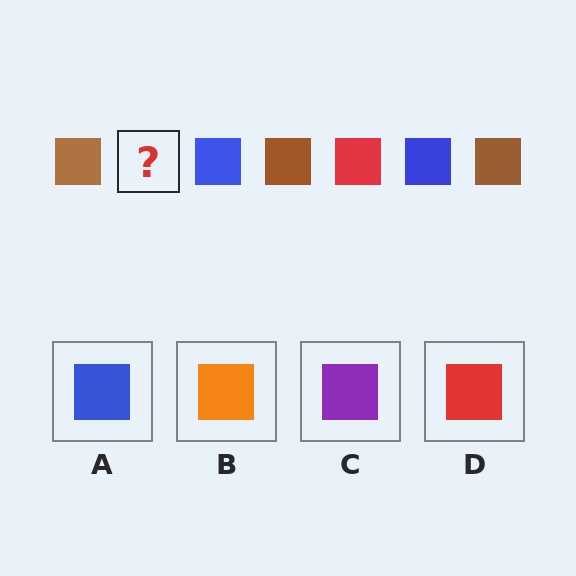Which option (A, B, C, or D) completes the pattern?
D.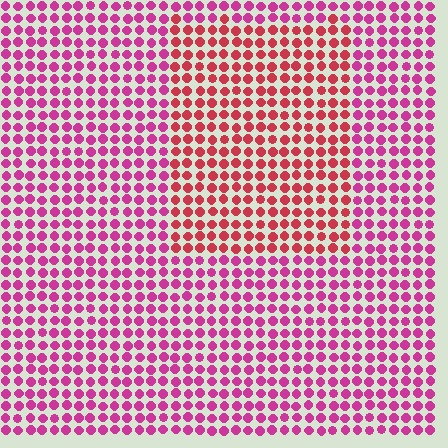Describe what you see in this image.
The image is filled with small magenta elements in a uniform arrangement. A rectangle-shaped region is visible where the elements are tinted to a slightly different hue, forming a subtle color boundary.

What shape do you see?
I see a rectangle.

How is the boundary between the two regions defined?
The boundary is defined purely by a slight shift in hue (about 31 degrees). Spacing, size, and orientation are identical on both sides.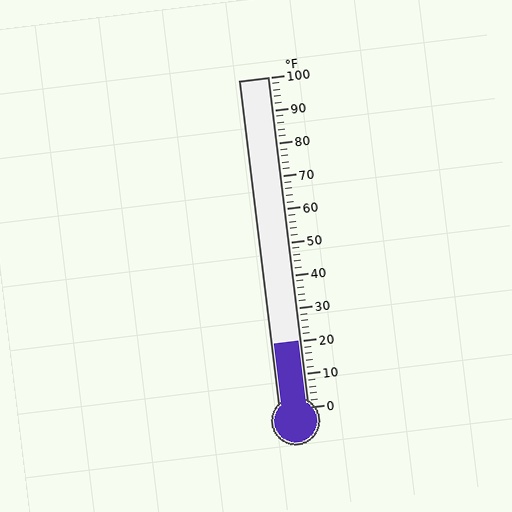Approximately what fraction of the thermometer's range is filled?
The thermometer is filled to approximately 20% of its range.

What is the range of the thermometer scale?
The thermometer scale ranges from 0°F to 100°F.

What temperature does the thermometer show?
The thermometer shows approximately 20°F.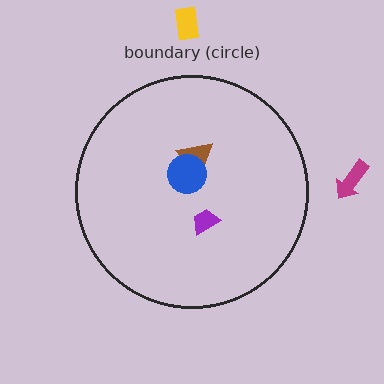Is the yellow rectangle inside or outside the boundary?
Outside.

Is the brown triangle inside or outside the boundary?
Inside.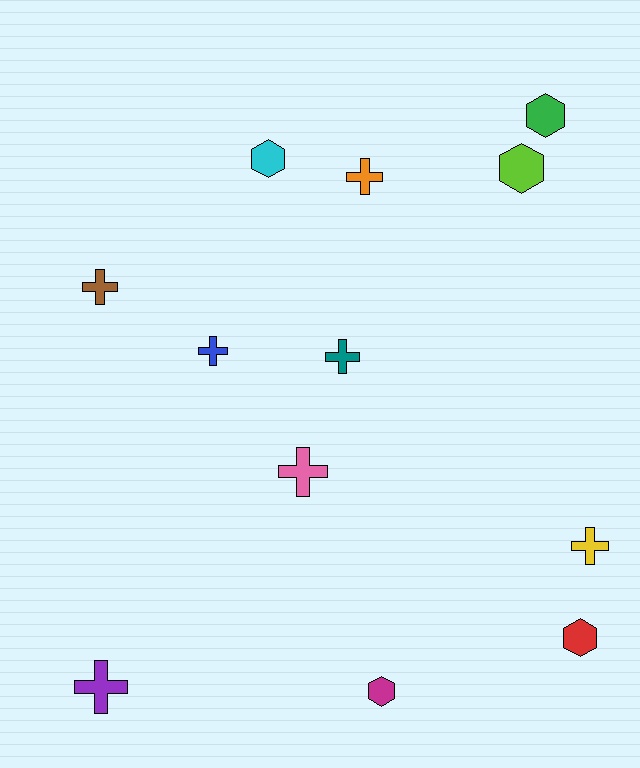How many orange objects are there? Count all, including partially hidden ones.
There is 1 orange object.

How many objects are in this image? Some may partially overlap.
There are 12 objects.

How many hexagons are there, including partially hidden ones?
There are 5 hexagons.